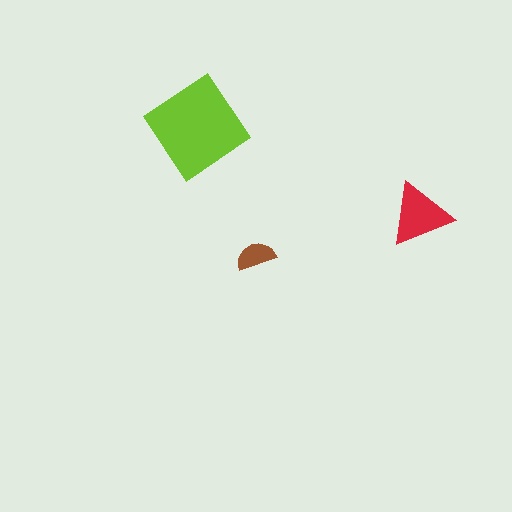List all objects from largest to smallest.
The lime diamond, the red triangle, the brown semicircle.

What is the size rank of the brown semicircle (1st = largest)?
3rd.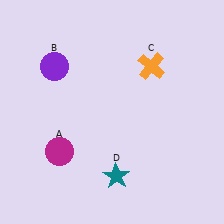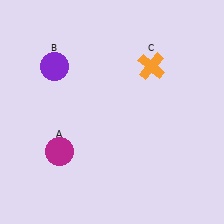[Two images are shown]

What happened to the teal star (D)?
The teal star (D) was removed in Image 2. It was in the bottom-right area of Image 1.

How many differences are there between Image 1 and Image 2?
There is 1 difference between the two images.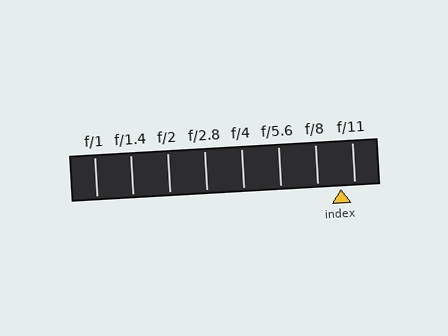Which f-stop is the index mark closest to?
The index mark is closest to f/11.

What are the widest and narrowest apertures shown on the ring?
The widest aperture shown is f/1 and the narrowest is f/11.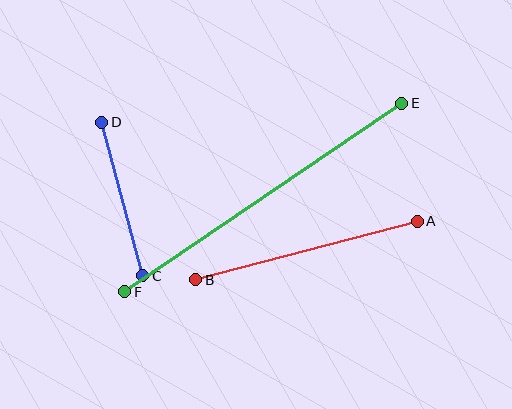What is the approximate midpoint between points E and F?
The midpoint is at approximately (263, 198) pixels.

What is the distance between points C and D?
The distance is approximately 159 pixels.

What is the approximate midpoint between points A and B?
The midpoint is at approximately (307, 251) pixels.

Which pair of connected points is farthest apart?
Points E and F are farthest apart.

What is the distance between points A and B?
The distance is approximately 229 pixels.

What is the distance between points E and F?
The distance is approximately 335 pixels.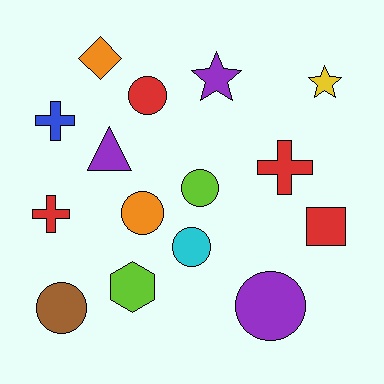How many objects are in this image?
There are 15 objects.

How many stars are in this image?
There are 2 stars.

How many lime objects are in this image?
There are 2 lime objects.